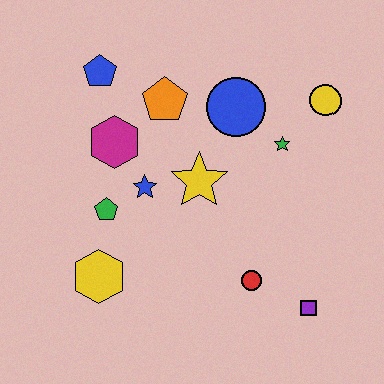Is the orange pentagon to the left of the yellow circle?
Yes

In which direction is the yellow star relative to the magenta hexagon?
The yellow star is to the right of the magenta hexagon.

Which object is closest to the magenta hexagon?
The blue star is closest to the magenta hexagon.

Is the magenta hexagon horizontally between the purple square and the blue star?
No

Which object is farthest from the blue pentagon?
The purple square is farthest from the blue pentagon.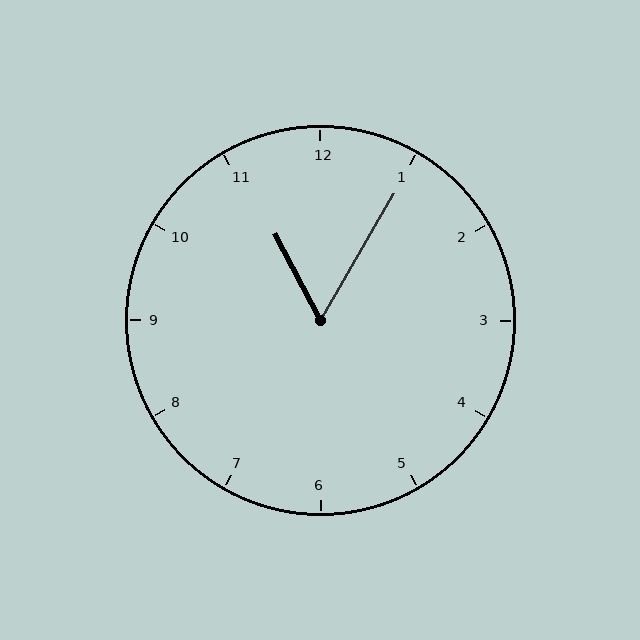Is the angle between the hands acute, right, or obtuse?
It is acute.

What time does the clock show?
11:05.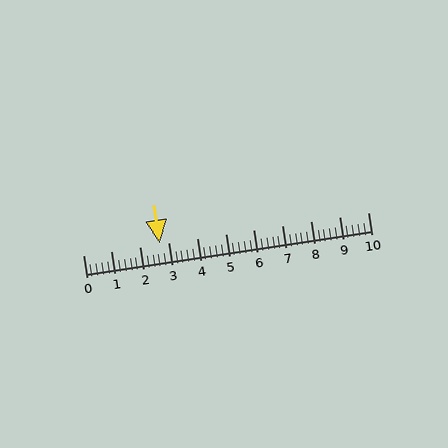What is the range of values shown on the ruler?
The ruler shows values from 0 to 10.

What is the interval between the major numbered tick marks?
The major tick marks are spaced 1 units apart.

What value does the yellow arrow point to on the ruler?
The yellow arrow points to approximately 2.7.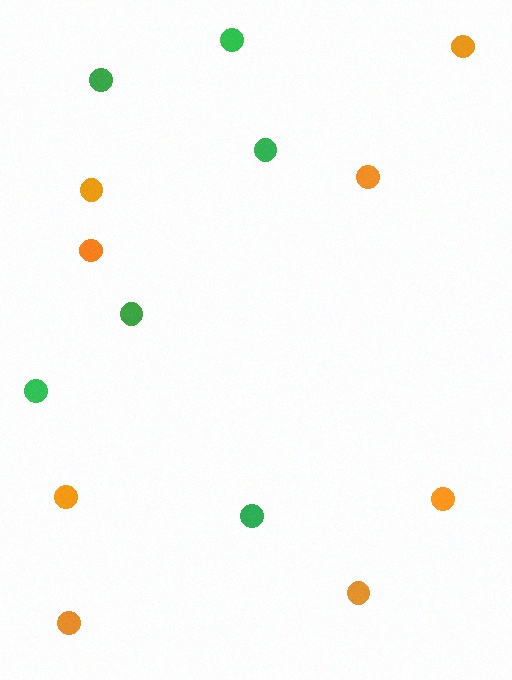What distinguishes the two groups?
There are 2 groups: one group of green circles (6) and one group of orange circles (8).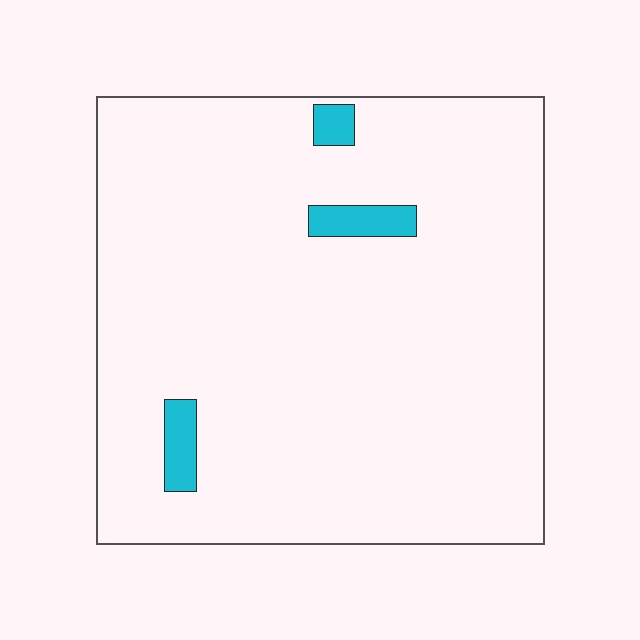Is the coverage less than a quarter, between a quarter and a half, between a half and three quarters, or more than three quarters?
Less than a quarter.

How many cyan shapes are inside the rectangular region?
3.